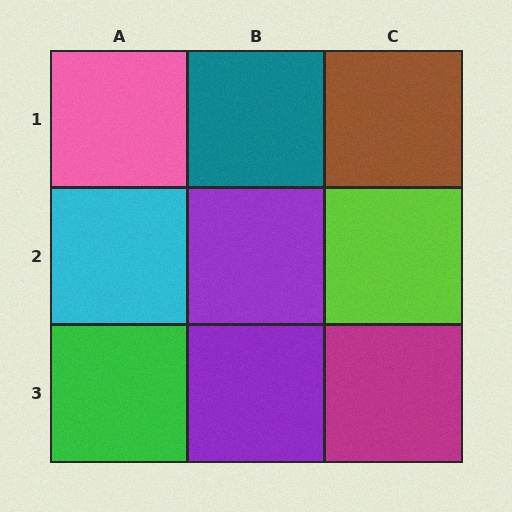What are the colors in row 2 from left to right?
Cyan, purple, lime.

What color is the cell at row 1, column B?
Teal.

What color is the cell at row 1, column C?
Brown.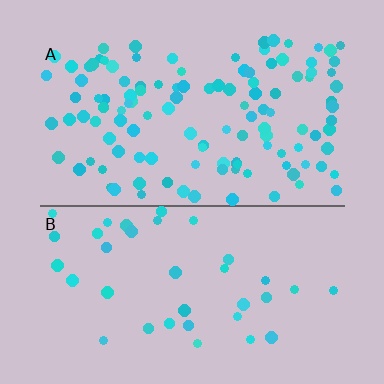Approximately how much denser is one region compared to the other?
Approximately 3.2× — region A over region B.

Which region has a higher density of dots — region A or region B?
A (the top).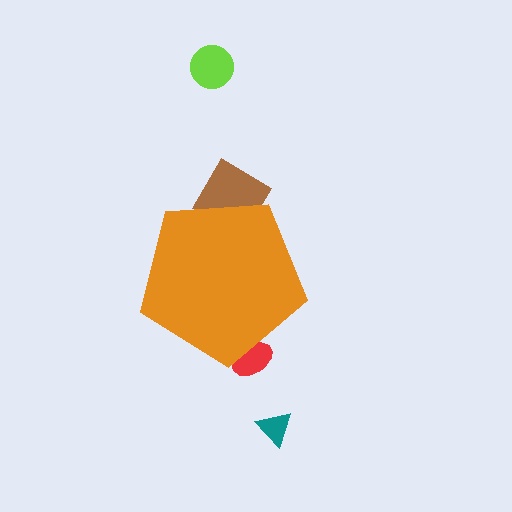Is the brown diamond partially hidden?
Yes, the brown diamond is partially hidden behind the orange pentagon.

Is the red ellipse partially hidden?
Yes, the red ellipse is partially hidden behind the orange pentagon.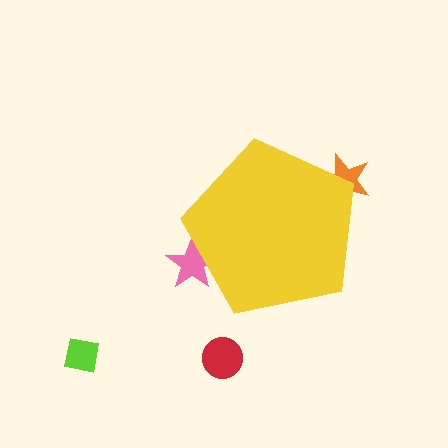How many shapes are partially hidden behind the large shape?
2 shapes are partially hidden.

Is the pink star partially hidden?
Yes, the pink star is partially hidden behind the yellow pentagon.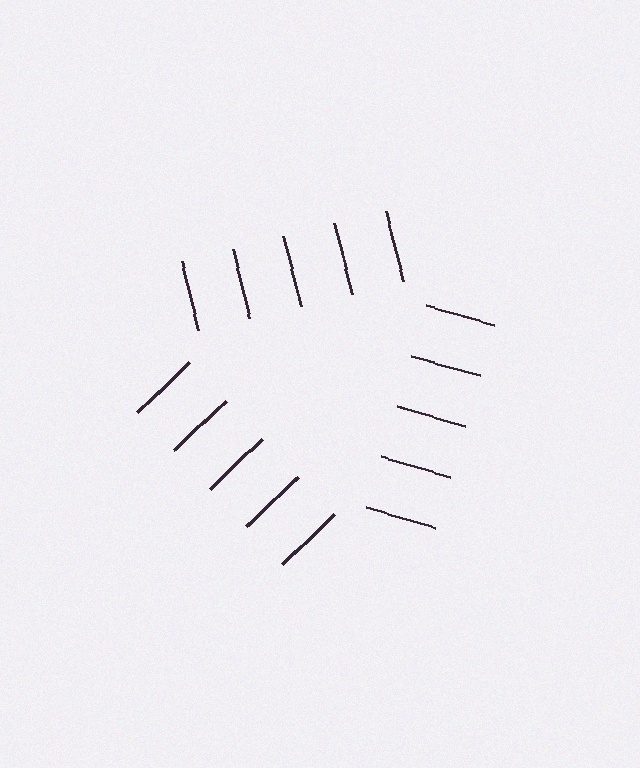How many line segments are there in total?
15 — 5 along each of the 3 edges.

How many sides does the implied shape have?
3 sides — the line-ends trace a triangle.